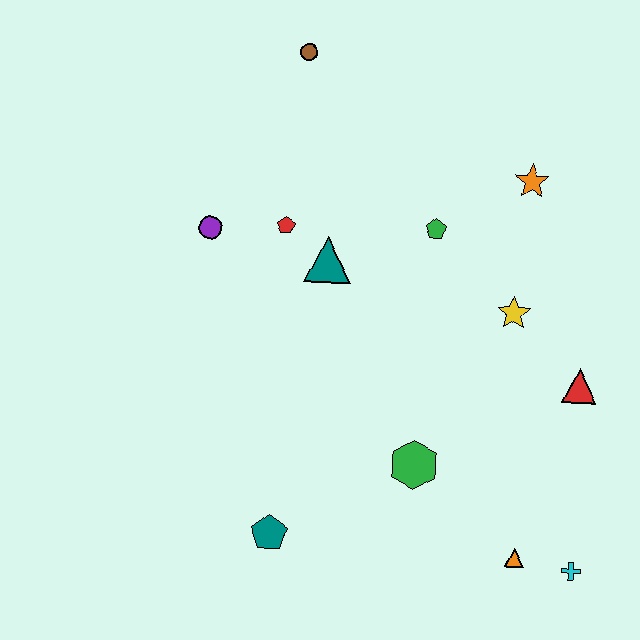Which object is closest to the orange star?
The green pentagon is closest to the orange star.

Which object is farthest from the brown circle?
The cyan cross is farthest from the brown circle.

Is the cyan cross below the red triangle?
Yes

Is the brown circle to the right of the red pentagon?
Yes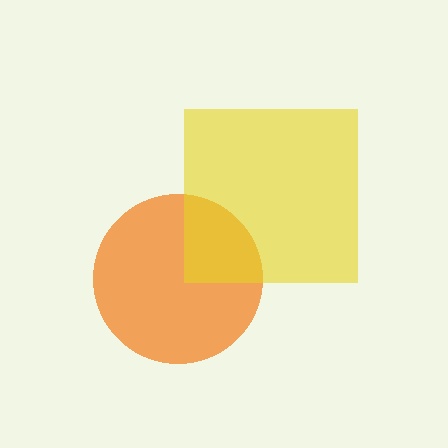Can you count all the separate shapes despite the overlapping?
Yes, there are 2 separate shapes.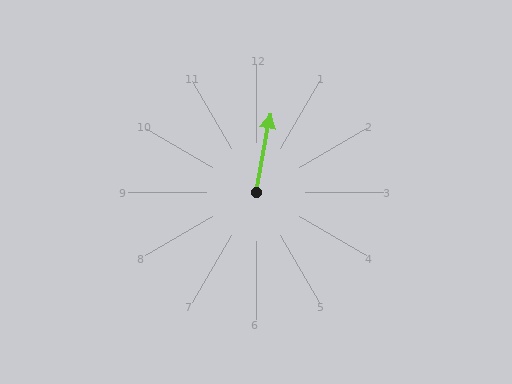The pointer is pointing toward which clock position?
Roughly 12 o'clock.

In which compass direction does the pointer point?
North.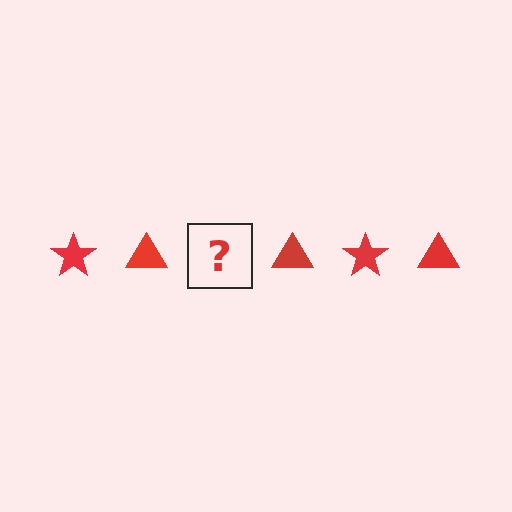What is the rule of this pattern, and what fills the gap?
The rule is that the pattern cycles through star, triangle shapes in red. The gap should be filled with a red star.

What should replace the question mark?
The question mark should be replaced with a red star.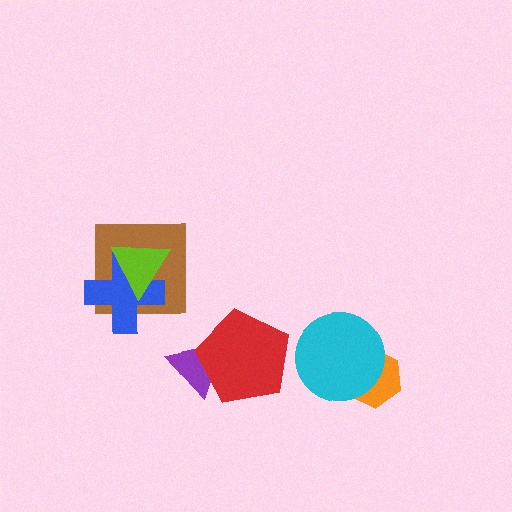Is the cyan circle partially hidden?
No, no other shape covers it.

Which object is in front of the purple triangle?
The red pentagon is in front of the purple triangle.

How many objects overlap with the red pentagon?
1 object overlaps with the red pentagon.